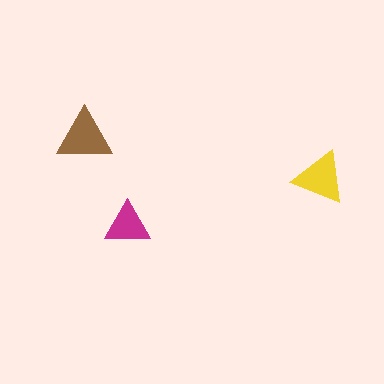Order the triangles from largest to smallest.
the brown one, the yellow one, the magenta one.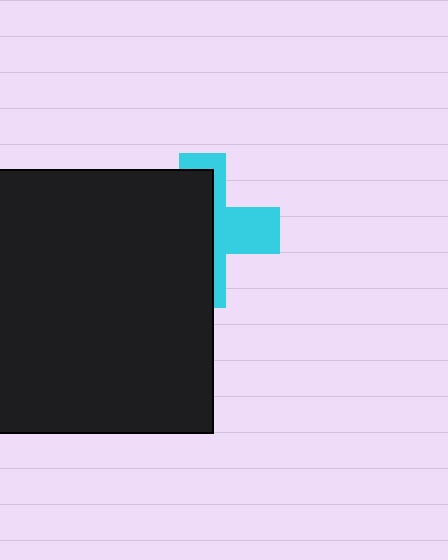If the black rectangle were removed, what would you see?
You would see the complete cyan cross.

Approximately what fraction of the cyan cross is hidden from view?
Roughly 60% of the cyan cross is hidden behind the black rectangle.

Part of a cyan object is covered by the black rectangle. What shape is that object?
It is a cross.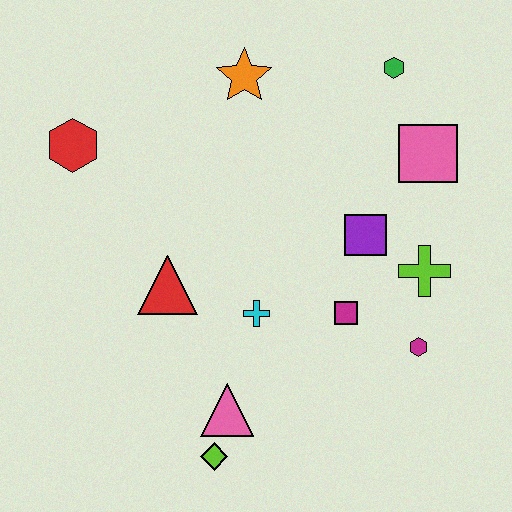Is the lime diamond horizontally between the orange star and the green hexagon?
No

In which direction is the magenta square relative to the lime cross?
The magenta square is to the left of the lime cross.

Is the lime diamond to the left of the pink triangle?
Yes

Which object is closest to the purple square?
The lime cross is closest to the purple square.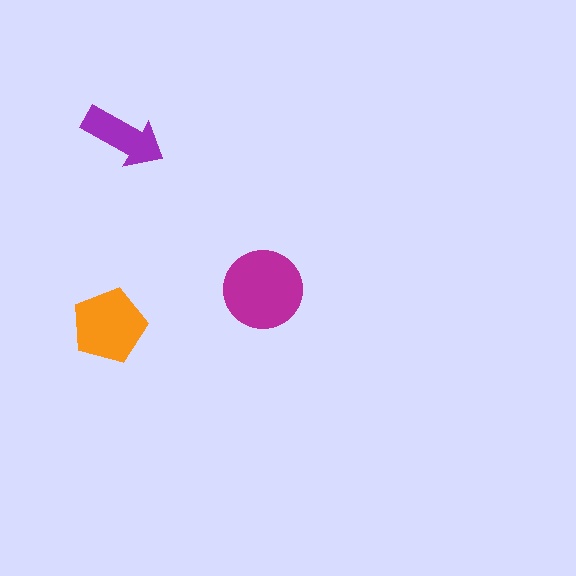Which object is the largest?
The magenta circle.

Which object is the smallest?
The purple arrow.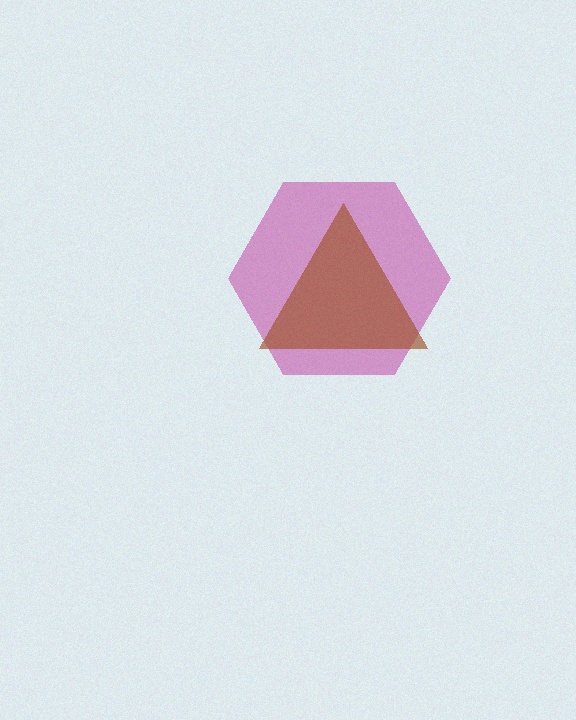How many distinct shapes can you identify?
There are 2 distinct shapes: a magenta hexagon, a brown triangle.